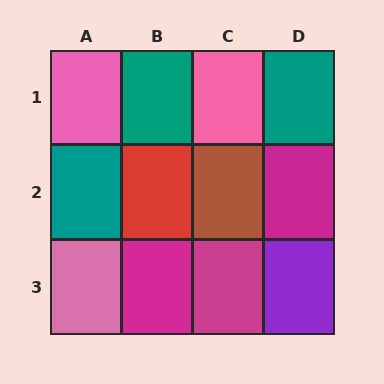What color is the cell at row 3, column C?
Magenta.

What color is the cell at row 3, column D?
Purple.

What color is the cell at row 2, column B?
Red.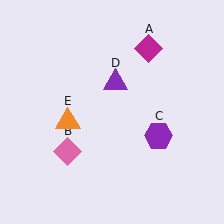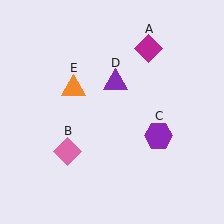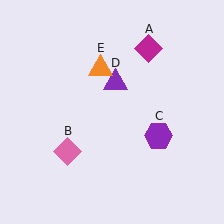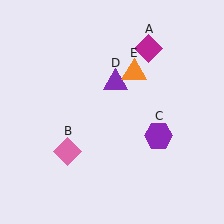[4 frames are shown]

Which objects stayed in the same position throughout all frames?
Magenta diamond (object A) and pink diamond (object B) and purple hexagon (object C) and purple triangle (object D) remained stationary.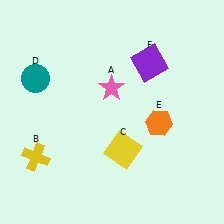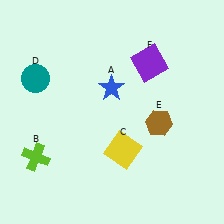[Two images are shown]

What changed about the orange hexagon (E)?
In Image 1, E is orange. In Image 2, it changed to brown.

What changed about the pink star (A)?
In Image 1, A is pink. In Image 2, it changed to blue.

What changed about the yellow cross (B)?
In Image 1, B is yellow. In Image 2, it changed to lime.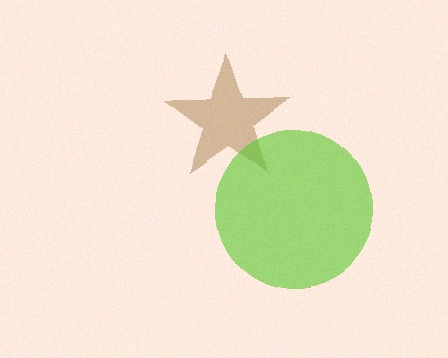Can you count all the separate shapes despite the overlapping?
Yes, there are 2 separate shapes.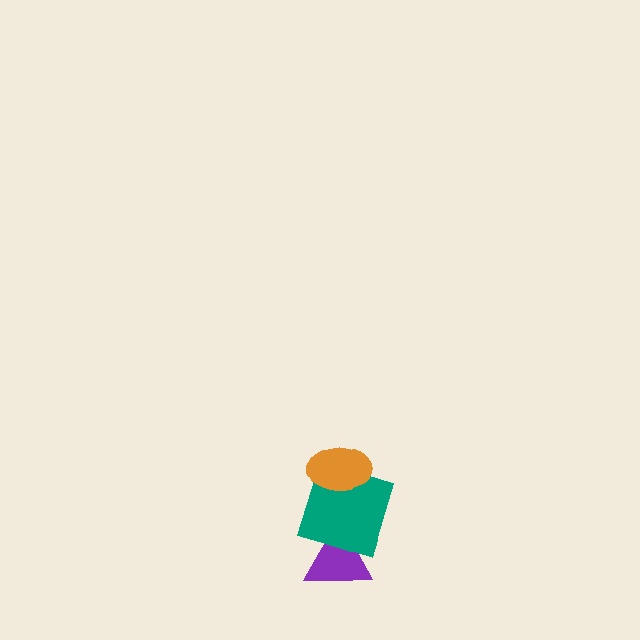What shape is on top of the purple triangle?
The teal square is on top of the purple triangle.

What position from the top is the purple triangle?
The purple triangle is 3rd from the top.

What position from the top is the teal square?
The teal square is 2nd from the top.